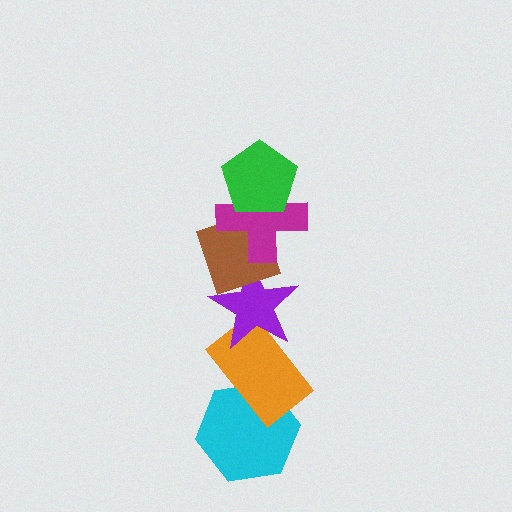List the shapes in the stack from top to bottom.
From top to bottom: the green pentagon, the magenta cross, the brown diamond, the purple star, the orange rectangle, the cyan hexagon.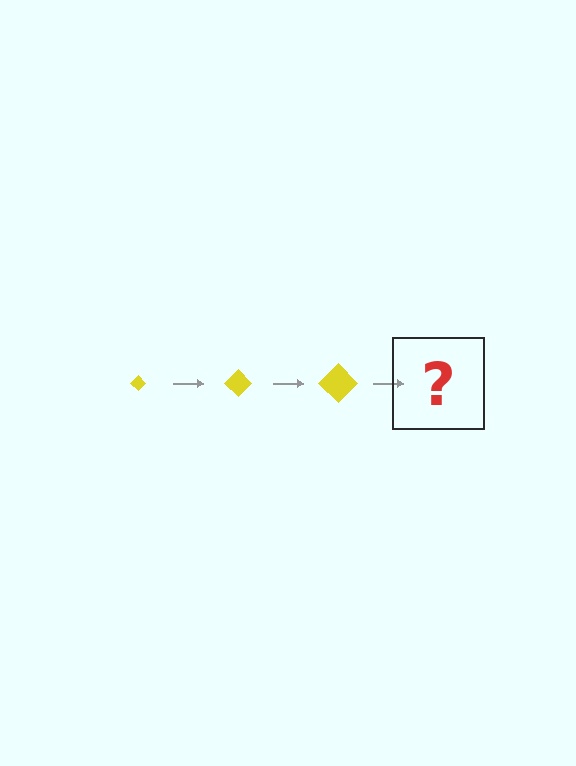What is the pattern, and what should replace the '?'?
The pattern is that the diamond gets progressively larger each step. The '?' should be a yellow diamond, larger than the previous one.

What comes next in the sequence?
The next element should be a yellow diamond, larger than the previous one.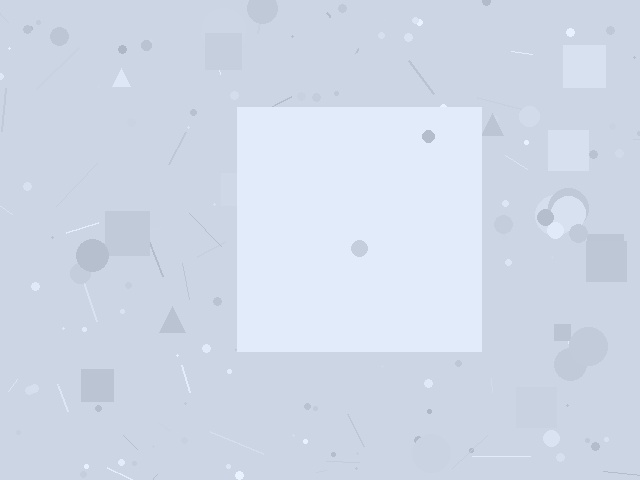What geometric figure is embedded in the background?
A square is embedded in the background.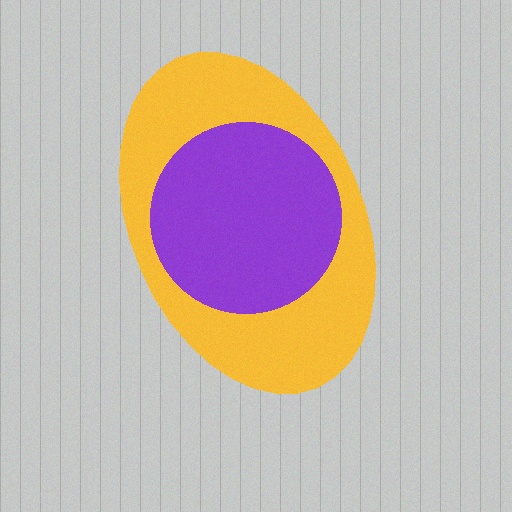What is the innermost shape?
The purple circle.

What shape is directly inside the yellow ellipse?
The purple circle.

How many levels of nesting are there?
2.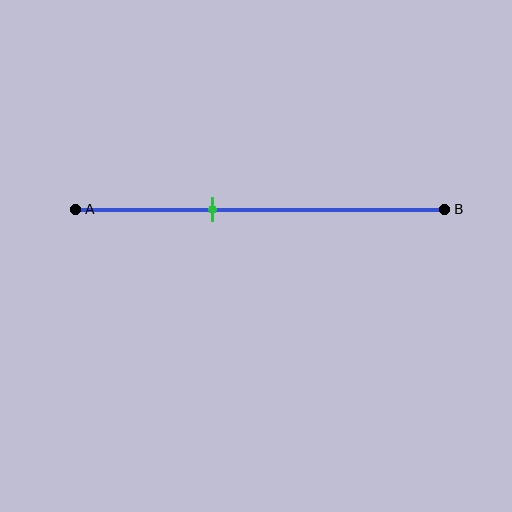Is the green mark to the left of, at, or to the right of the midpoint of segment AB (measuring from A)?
The green mark is to the left of the midpoint of segment AB.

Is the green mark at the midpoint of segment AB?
No, the mark is at about 35% from A, not at the 50% midpoint.